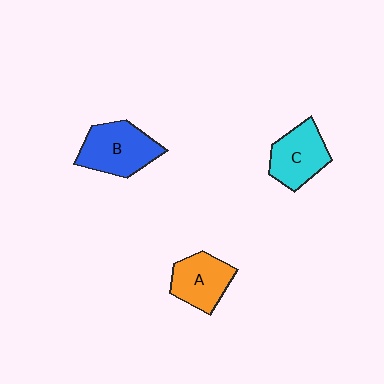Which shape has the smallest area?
Shape A (orange).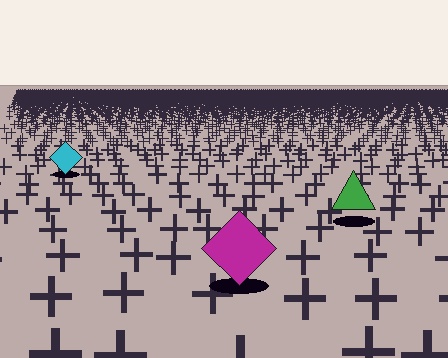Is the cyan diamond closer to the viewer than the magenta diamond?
No. The magenta diamond is closer — you can tell from the texture gradient: the ground texture is coarser near it.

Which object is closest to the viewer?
The magenta diamond is closest. The texture marks near it are larger and more spread out.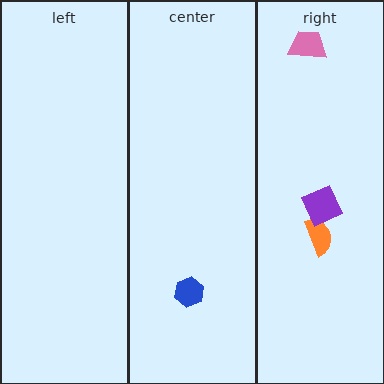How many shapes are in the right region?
3.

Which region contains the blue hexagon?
The center region.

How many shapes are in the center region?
1.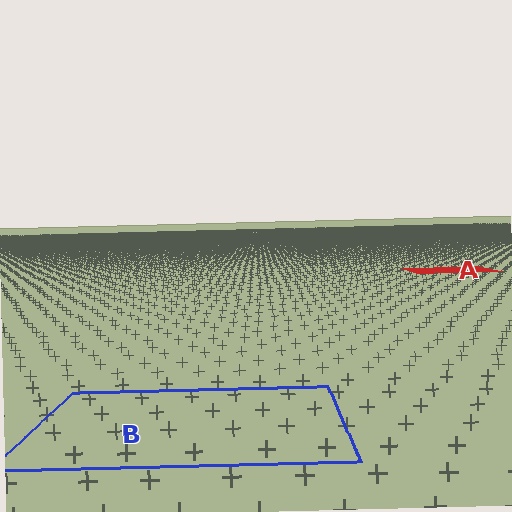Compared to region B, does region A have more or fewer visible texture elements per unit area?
Region A has more texture elements per unit area — they are packed more densely because it is farther away.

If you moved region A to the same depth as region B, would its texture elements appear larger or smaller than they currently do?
They would appear larger. At a closer depth, the same texture elements are projected at a bigger on-screen size.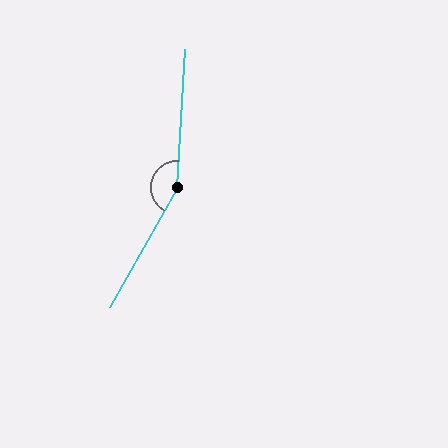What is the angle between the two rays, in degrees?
Approximately 154 degrees.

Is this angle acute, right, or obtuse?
It is obtuse.